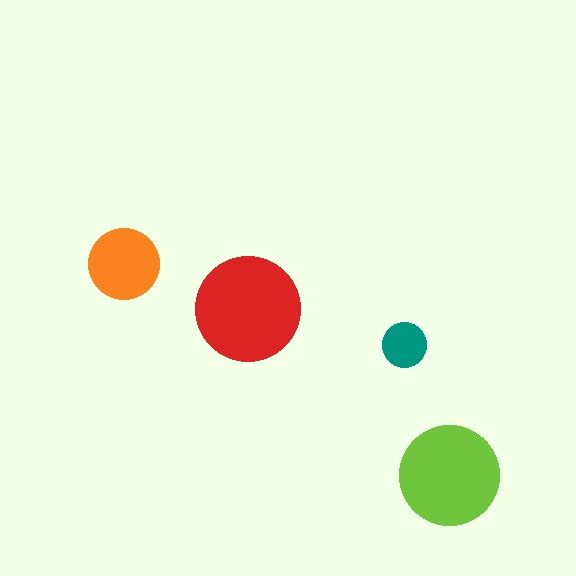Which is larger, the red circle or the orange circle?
The red one.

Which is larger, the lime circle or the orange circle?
The lime one.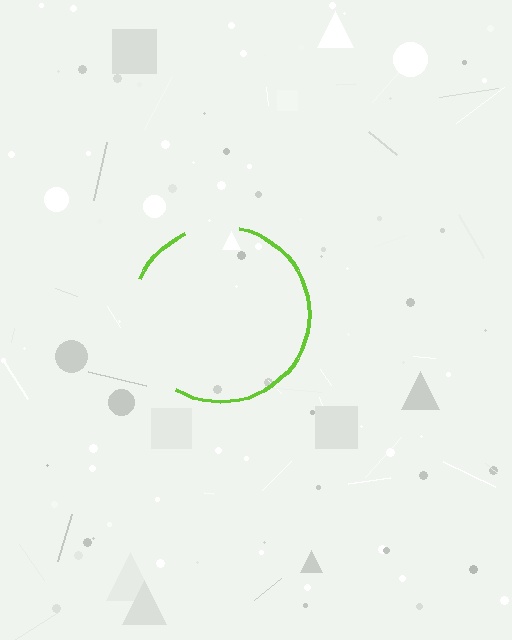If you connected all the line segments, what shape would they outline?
They would outline a circle.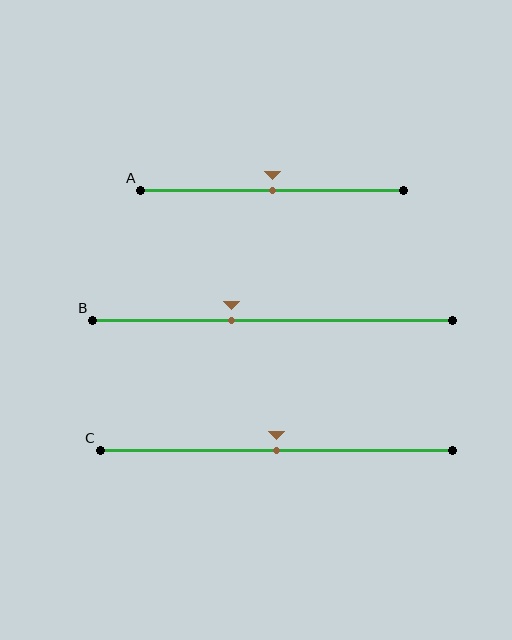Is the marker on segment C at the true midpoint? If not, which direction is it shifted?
Yes, the marker on segment C is at the true midpoint.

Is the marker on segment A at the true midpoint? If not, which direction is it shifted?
Yes, the marker on segment A is at the true midpoint.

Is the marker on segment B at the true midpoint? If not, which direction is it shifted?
No, the marker on segment B is shifted to the left by about 11% of the segment length.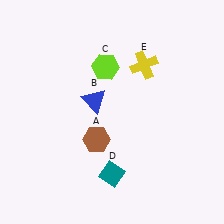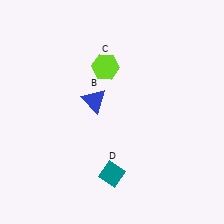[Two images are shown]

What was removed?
The yellow cross (E), the brown hexagon (A) were removed in Image 2.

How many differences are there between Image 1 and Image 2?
There are 2 differences between the two images.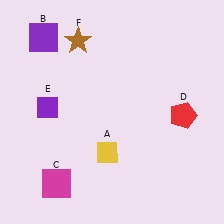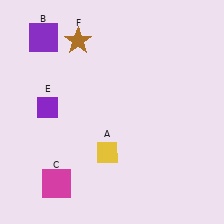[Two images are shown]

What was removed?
The red pentagon (D) was removed in Image 2.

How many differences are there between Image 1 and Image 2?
There is 1 difference between the two images.